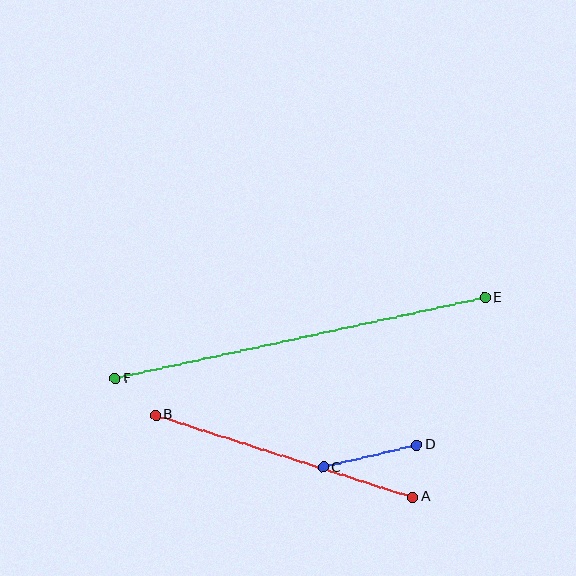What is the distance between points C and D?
The distance is approximately 96 pixels.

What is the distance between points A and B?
The distance is approximately 270 pixels.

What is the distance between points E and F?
The distance is approximately 378 pixels.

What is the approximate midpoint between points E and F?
The midpoint is at approximately (300, 338) pixels.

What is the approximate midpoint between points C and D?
The midpoint is at approximately (370, 456) pixels.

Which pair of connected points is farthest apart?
Points E and F are farthest apart.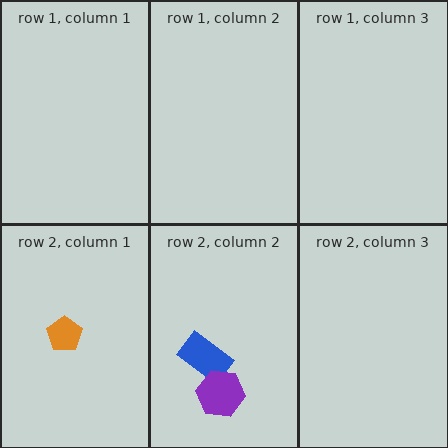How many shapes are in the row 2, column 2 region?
2.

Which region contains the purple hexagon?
The row 2, column 2 region.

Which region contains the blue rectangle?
The row 2, column 2 region.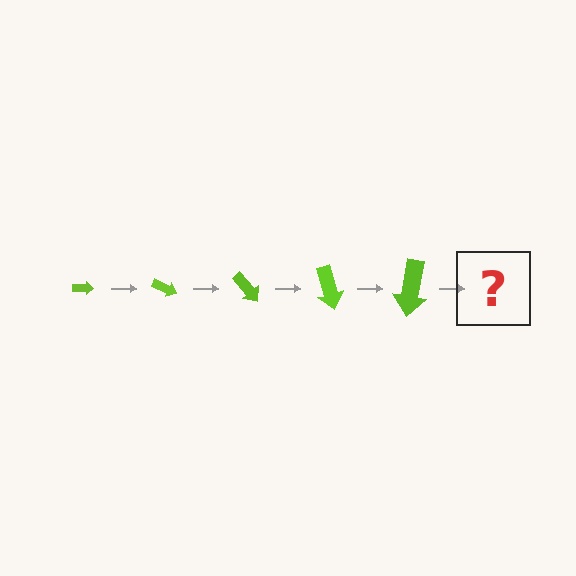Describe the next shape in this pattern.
It should be an arrow, larger than the previous one and rotated 125 degrees from the start.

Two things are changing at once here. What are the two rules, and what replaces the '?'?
The two rules are that the arrow grows larger each step and it rotates 25 degrees each step. The '?' should be an arrow, larger than the previous one and rotated 125 degrees from the start.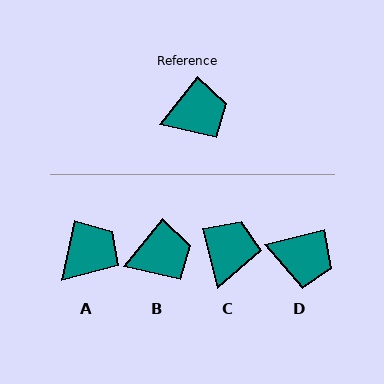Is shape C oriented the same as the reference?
No, it is off by about 53 degrees.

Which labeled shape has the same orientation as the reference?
B.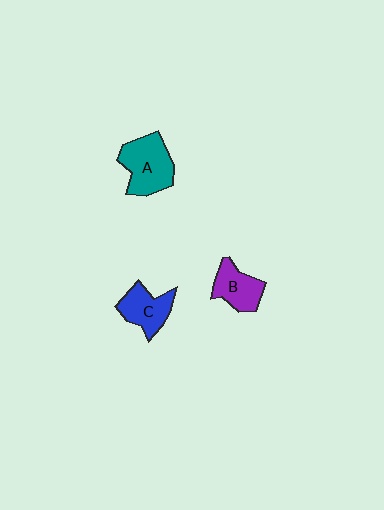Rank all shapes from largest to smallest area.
From largest to smallest: A (teal), C (blue), B (purple).